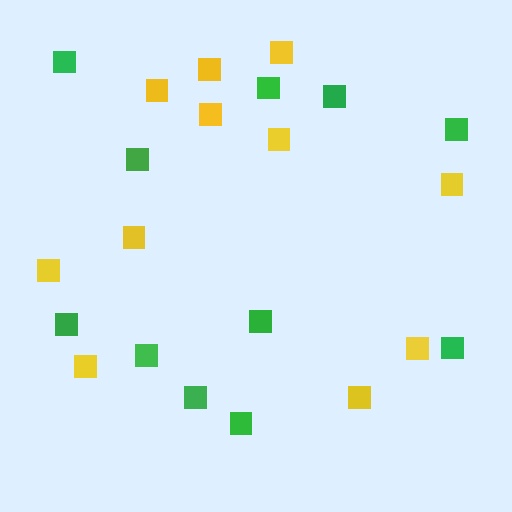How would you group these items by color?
There are 2 groups: one group of yellow squares (11) and one group of green squares (11).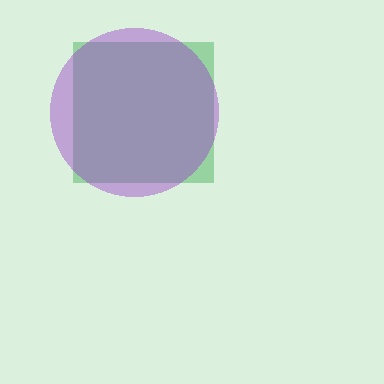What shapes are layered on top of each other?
The layered shapes are: a green square, a purple circle.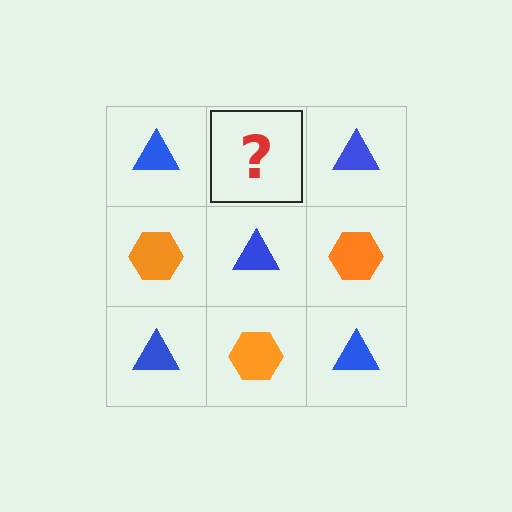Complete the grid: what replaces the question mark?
The question mark should be replaced with an orange hexagon.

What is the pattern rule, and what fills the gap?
The rule is that it alternates blue triangle and orange hexagon in a checkerboard pattern. The gap should be filled with an orange hexagon.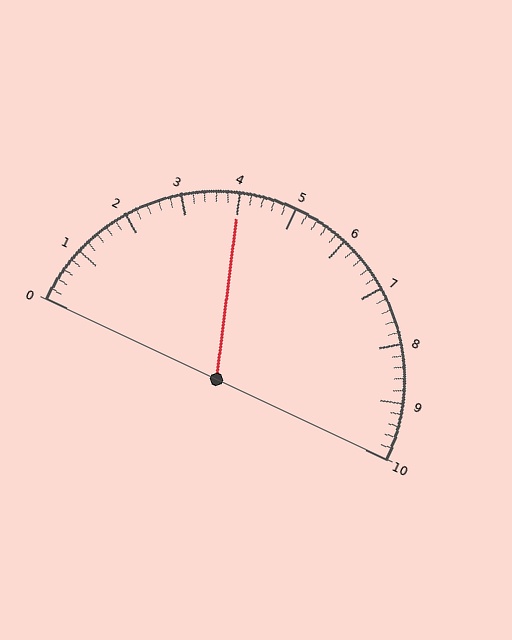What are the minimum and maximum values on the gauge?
The gauge ranges from 0 to 10.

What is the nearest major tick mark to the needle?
The nearest major tick mark is 4.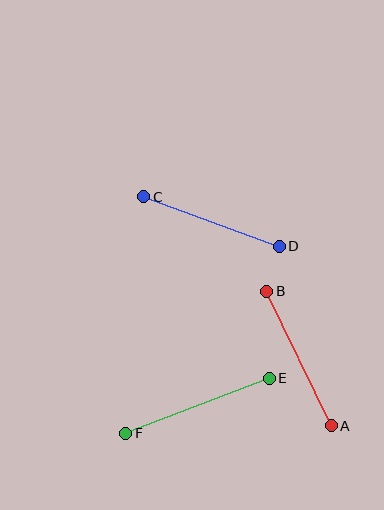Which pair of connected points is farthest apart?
Points E and F are farthest apart.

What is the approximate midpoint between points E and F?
The midpoint is at approximately (197, 406) pixels.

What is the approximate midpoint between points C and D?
The midpoint is at approximately (211, 221) pixels.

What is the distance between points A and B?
The distance is approximately 149 pixels.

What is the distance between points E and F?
The distance is approximately 153 pixels.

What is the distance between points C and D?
The distance is approximately 144 pixels.